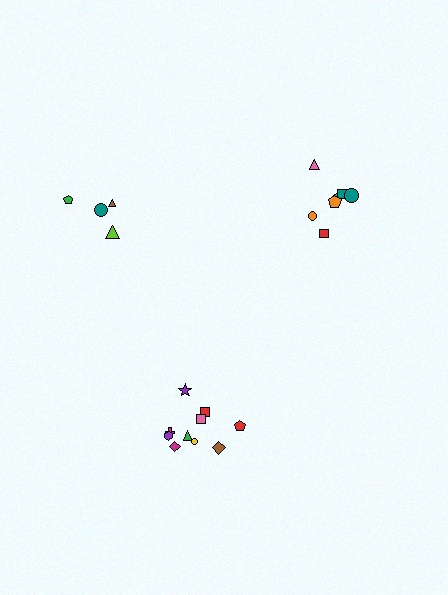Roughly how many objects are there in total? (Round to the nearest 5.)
Roughly 20 objects in total.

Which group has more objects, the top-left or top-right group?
The top-right group.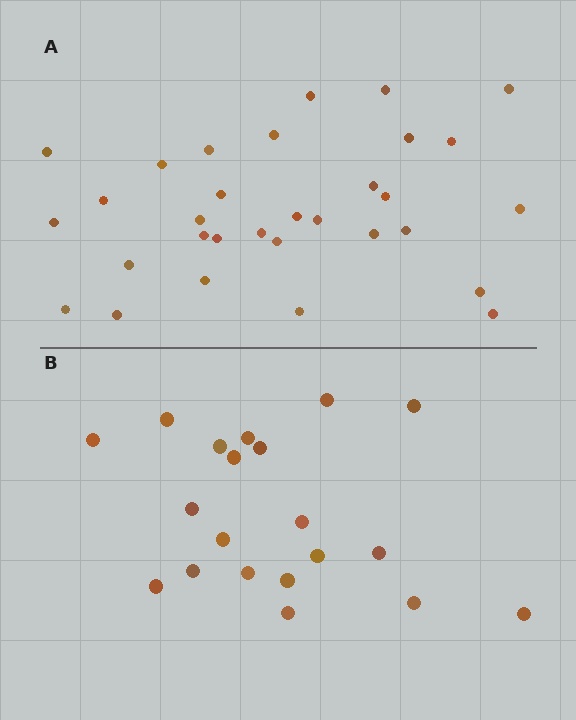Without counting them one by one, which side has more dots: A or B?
Region A (the top region) has more dots.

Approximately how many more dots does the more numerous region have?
Region A has roughly 12 or so more dots than region B.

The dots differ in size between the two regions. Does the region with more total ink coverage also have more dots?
No. Region B has more total ink coverage because its dots are larger, but region A actually contains more individual dots. Total area can be misleading — the number of items is what matters here.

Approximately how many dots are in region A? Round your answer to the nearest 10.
About 30 dots. (The exact count is 31, which rounds to 30.)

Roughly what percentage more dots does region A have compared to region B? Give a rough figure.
About 55% more.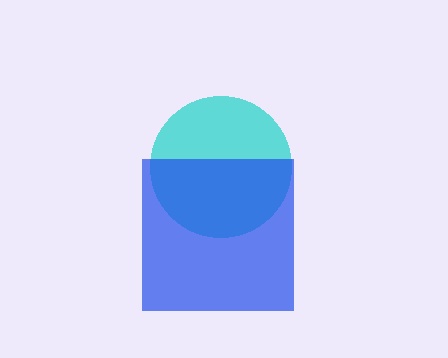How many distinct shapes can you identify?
There are 2 distinct shapes: a cyan circle, a blue square.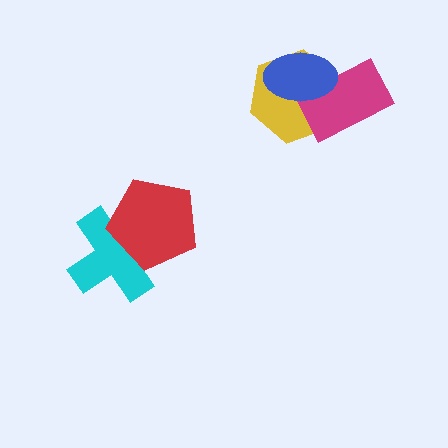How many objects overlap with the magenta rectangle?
2 objects overlap with the magenta rectangle.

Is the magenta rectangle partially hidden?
Yes, it is partially covered by another shape.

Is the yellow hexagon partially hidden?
Yes, it is partially covered by another shape.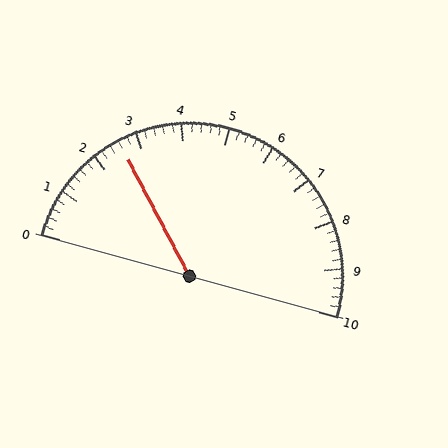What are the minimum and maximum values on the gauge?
The gauge ranges from 0 to 10.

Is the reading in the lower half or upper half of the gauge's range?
The reading is in the lower half of the range (0 to 10).